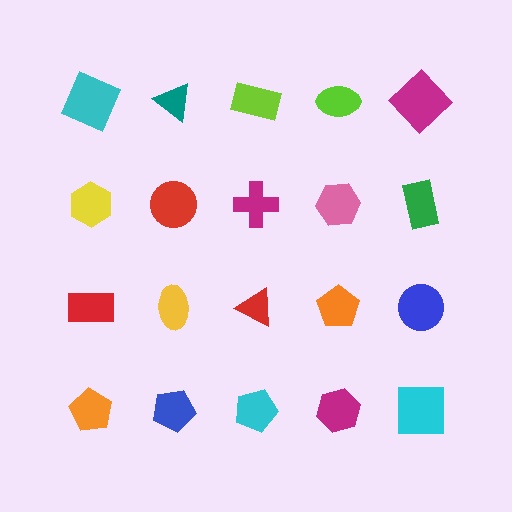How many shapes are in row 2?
5 shapes.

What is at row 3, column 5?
A blue circle.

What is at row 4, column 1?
An orange pentagon.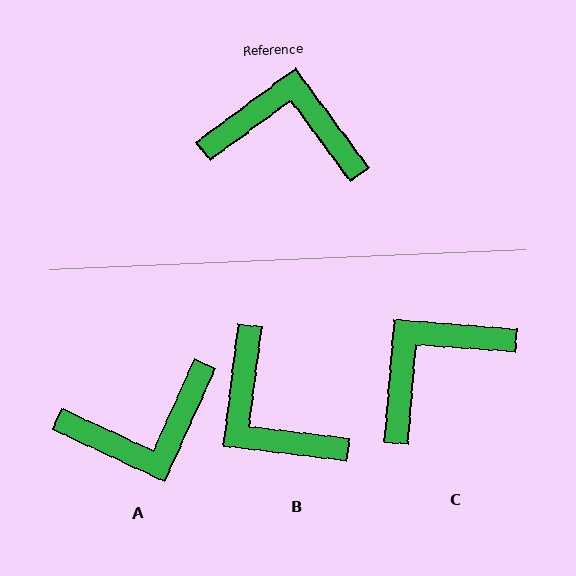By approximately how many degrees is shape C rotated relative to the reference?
Approximately 49 degrees counter-clockwise.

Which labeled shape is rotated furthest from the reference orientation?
A, about 151 degrees away.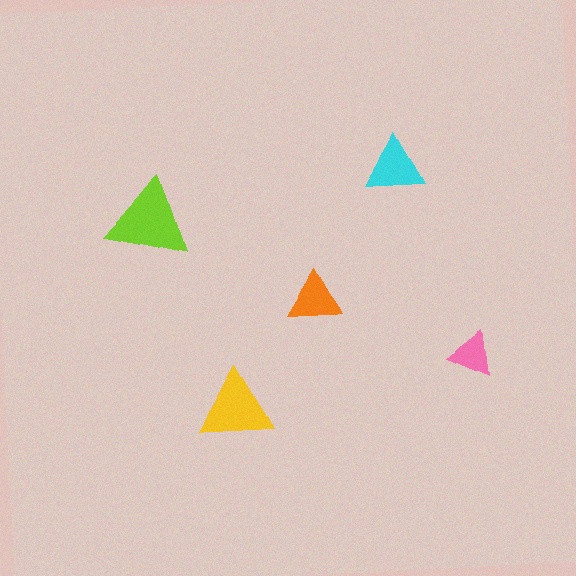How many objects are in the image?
There are 5 objects in the image.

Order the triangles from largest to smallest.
the lime one, the yellow one, the cyan one, the orange one, the pink one.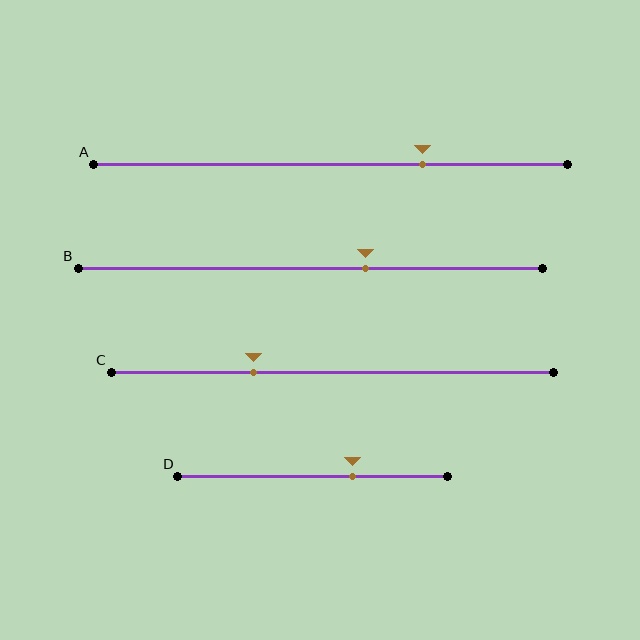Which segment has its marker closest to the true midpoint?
Segment B has its marker closest to the true midpoint.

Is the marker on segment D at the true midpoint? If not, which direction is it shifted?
No, the marker on segment D is shifted to the right by about 15% of the segment length.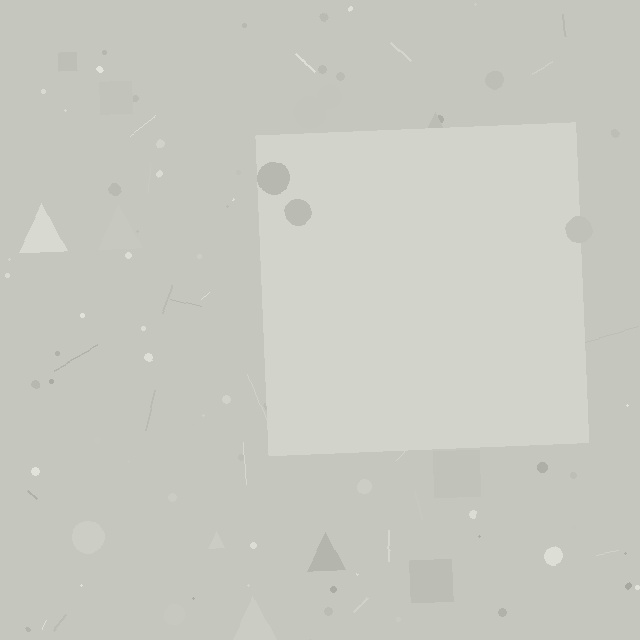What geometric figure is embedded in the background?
A square is embedded in the background.